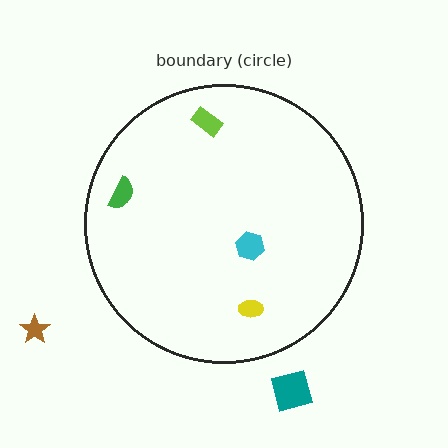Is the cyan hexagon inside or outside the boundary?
Inside.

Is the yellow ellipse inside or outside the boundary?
Inside.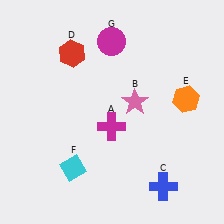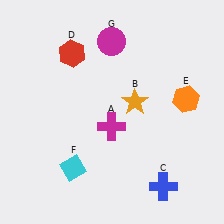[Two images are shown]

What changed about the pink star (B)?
In Image 1, B is pink. In Image 2, it changed to orange.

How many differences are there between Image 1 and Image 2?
There is 1 difference between the two images.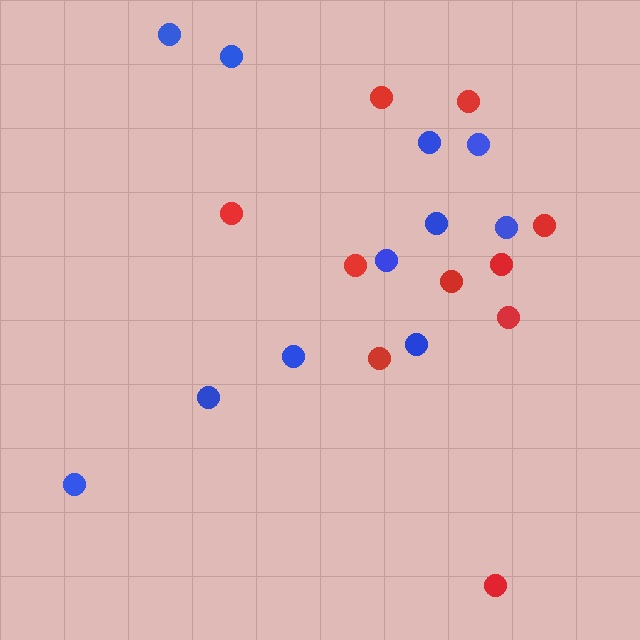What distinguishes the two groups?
There are 2 groups: one group of blue circles (11) and one group of red circles (10).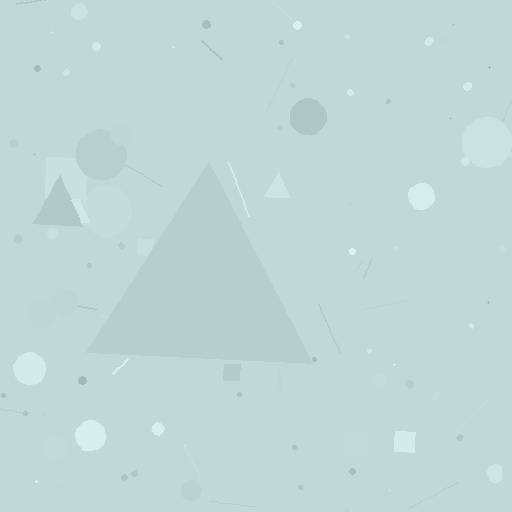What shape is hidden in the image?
A triangle is hidden in the image.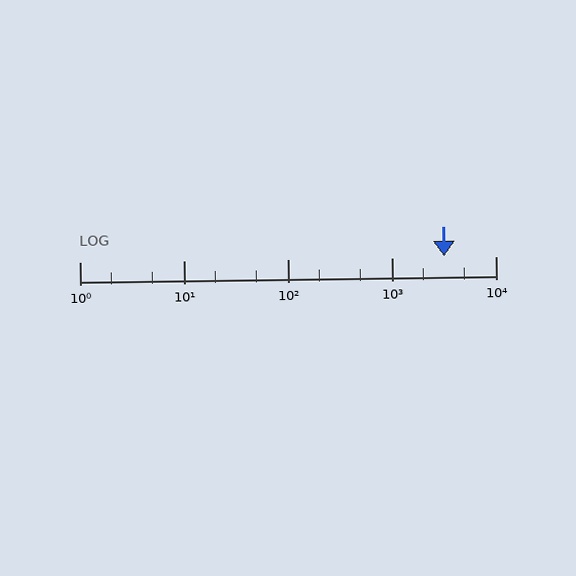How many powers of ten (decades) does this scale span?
The scale spans 4 decades, from 1 to 10000.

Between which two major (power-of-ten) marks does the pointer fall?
The pointer is between 1000 and 10000.